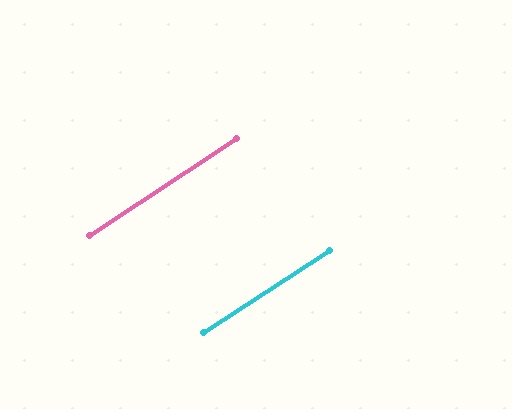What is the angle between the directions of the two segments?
Approximately 0 degrees.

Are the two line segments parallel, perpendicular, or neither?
Parallel — their directions differ by only 0.1°.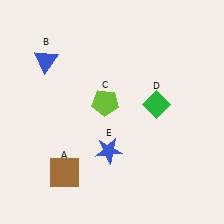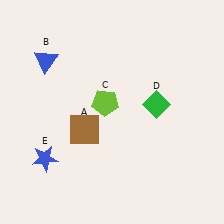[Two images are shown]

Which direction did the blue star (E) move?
The blue star (E) moved left.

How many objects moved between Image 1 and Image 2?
2 objects moved between the two images.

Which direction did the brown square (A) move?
The brown square (A) moved up.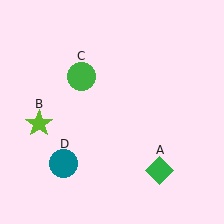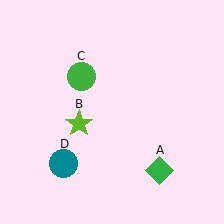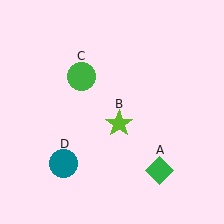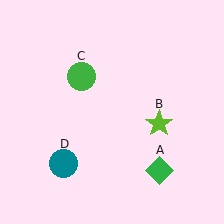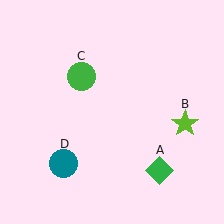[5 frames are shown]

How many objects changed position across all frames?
1 object changed position: lime star (object B).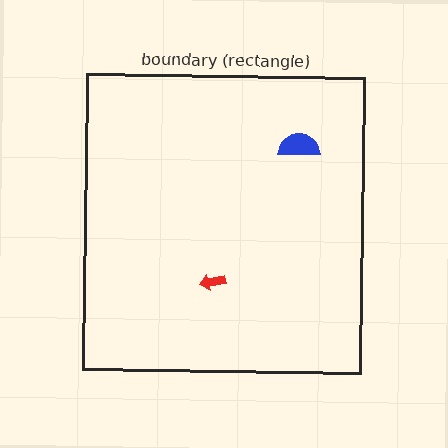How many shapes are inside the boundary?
2 inside, 0 outside.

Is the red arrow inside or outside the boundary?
Inside.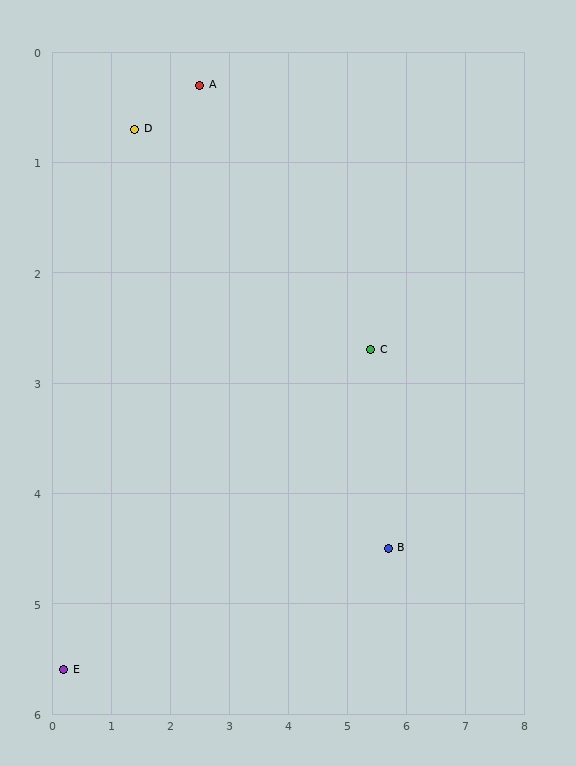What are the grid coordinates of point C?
Point C is at approximately (5.4, 2.7).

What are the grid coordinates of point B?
Point B is at approximately (5.7, 4.5).